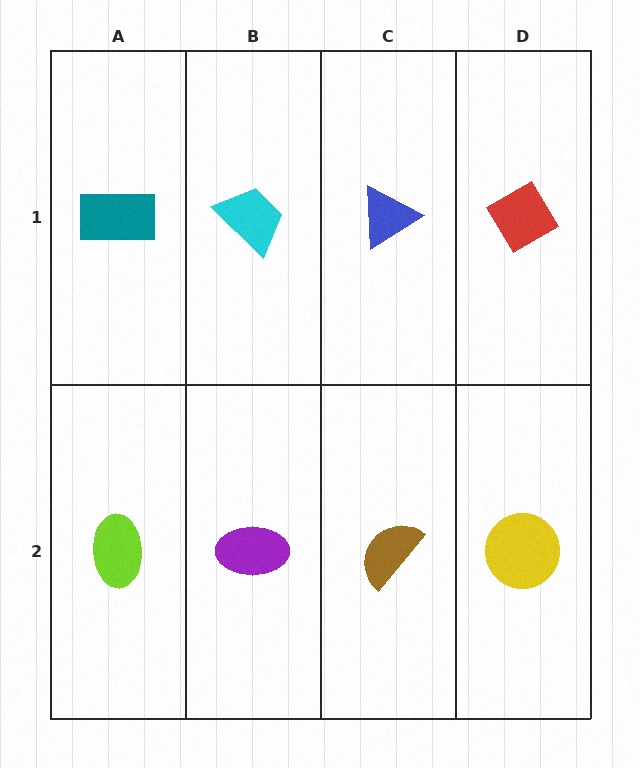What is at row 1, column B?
A cyan trapezoid.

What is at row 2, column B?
A purple ellipse.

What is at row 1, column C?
A blue triangle.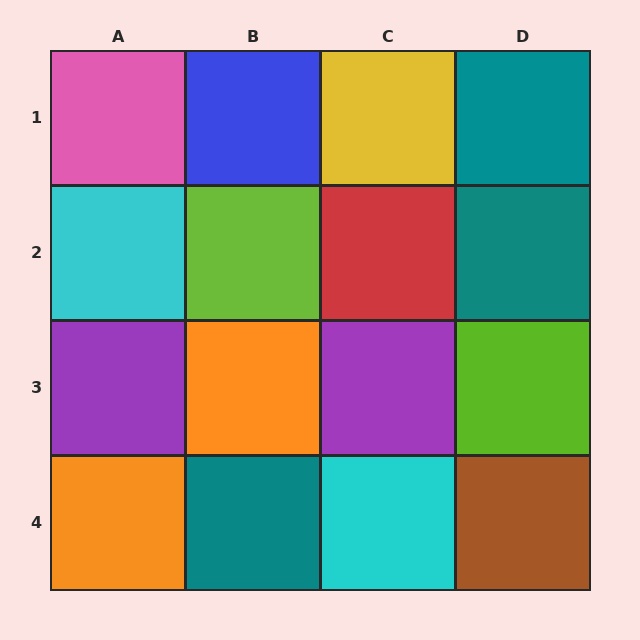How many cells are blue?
1 cell is blue.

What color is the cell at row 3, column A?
Purple.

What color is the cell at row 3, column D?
Lime.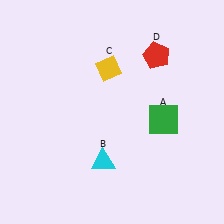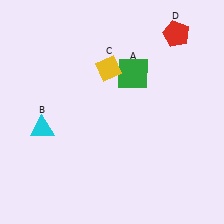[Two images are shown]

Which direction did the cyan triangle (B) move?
The cyan triangle (B) moved left.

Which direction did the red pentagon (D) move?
The red pentagon (D) moved up.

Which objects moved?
The objects that moved are: the green square (A), the cyan triangle (B), the red pentagon (D).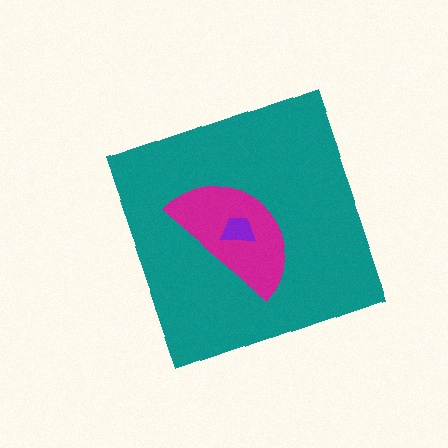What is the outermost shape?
The teal diamond.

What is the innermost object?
The purple trapezoid.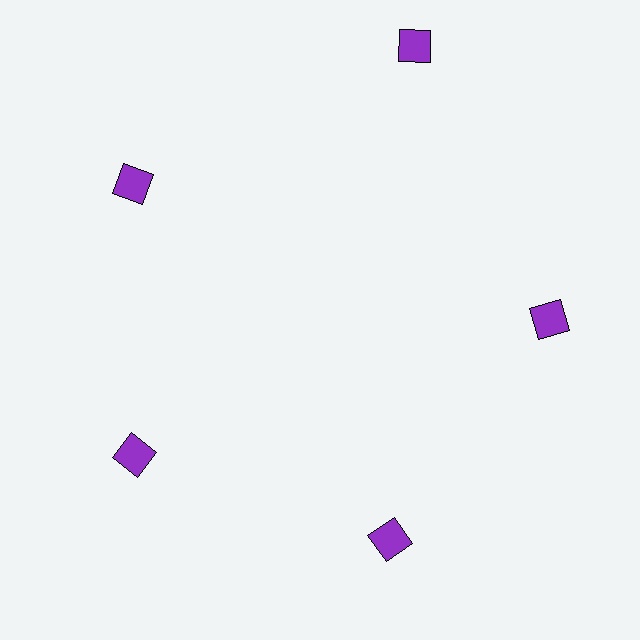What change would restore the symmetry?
The symmetry would be restored by moving it inward, back onto the ring so that all 5 squares sit at equal angles and equal distance from the center.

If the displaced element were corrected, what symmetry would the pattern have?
It would have 5-fold rotational symmetry — the pattern would map onto itself every 72 degrees.